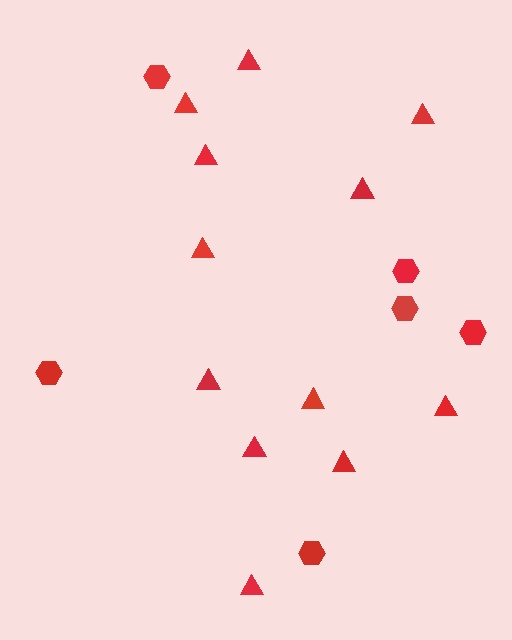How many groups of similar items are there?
There are 2 groups: one group of hexagons (6) and one group of triangles (12).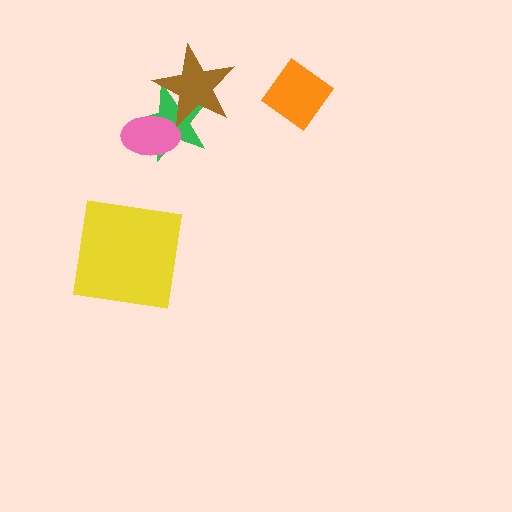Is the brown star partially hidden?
No, no other shape covers it.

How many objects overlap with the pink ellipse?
2 objects overlap with the pink ellipse.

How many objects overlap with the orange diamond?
0 objects overlap with the orange diamond.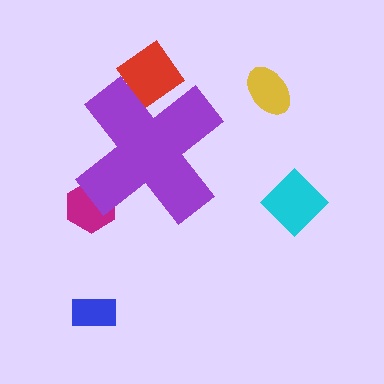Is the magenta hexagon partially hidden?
Yes, the magenta hexagon is partially hidden behind the purple cross.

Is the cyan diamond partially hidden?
No, the cyan diamond is fully visible.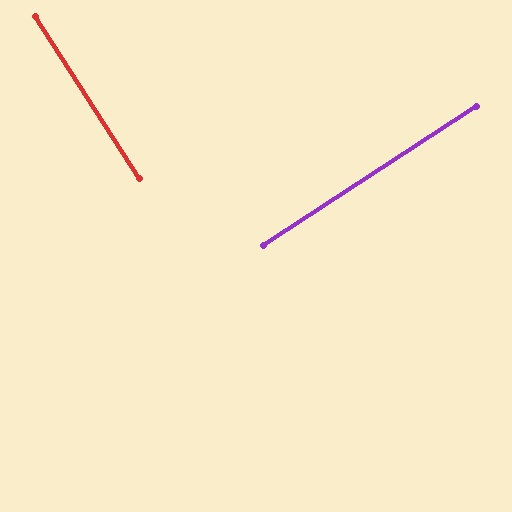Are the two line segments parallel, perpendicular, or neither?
Perpendicular — they meet at approximately 89°.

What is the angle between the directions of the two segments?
Approximately 89 degrees.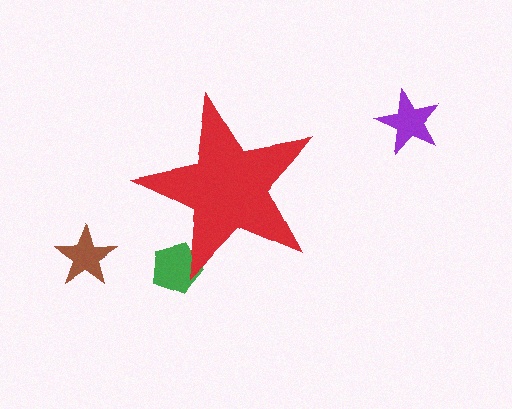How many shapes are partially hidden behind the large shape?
1 shape is partially hidden.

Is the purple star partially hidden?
No, the purple star is fully visible.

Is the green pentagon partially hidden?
Yes, the green pentagon is partially hidden behind the red star.